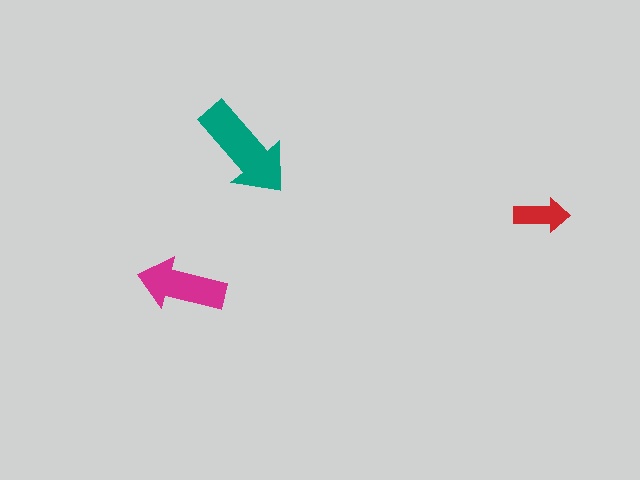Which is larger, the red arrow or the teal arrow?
The teal one.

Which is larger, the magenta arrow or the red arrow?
The magenta one.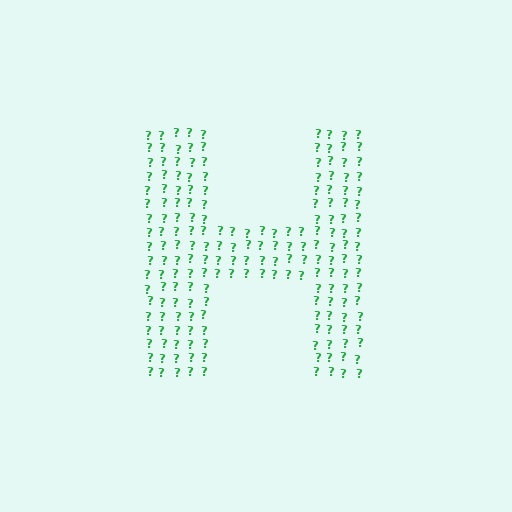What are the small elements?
The small elements are question marks.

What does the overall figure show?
The overall figure shows the letter H.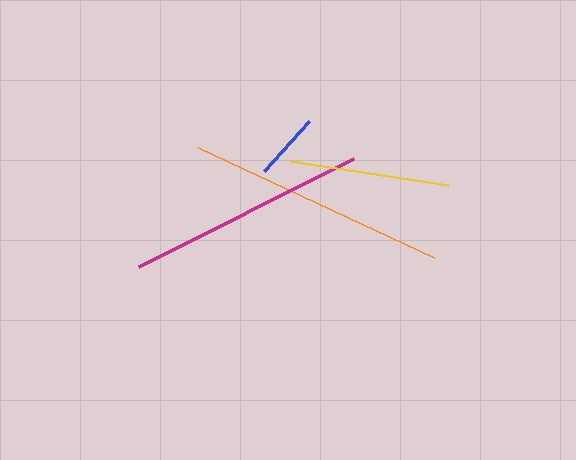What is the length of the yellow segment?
The yellow segment is approximately 159 pixels long.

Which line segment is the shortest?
The blue line is the shortest at approximately 68 pixels.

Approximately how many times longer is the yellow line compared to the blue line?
The yellow line is approximately 2.3 times the length of the blue line.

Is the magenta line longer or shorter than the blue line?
The magenta line is longer than the blue line.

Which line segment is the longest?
The orange line is the longest at approximately 260 pixels.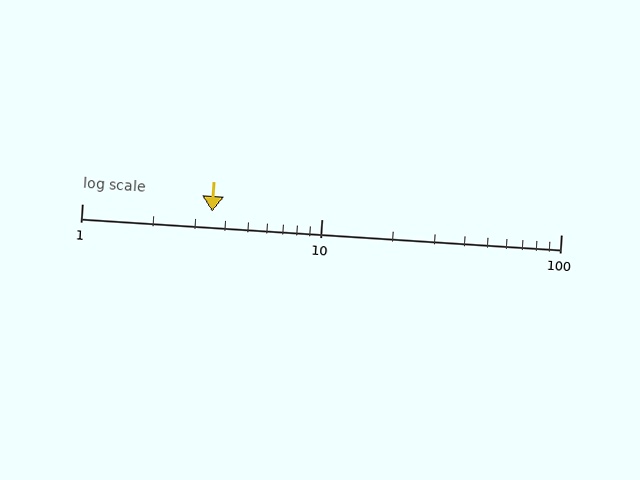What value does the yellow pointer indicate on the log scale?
The pointer indicates approximately 3.5.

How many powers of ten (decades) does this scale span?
The scale spans 2 decades, from 1 to 100.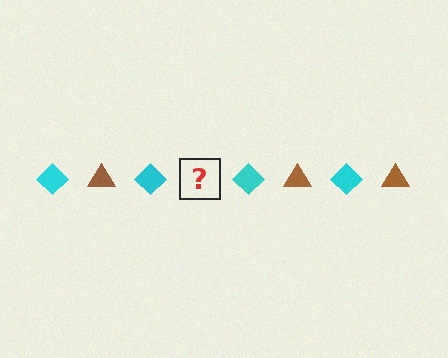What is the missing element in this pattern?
The missing element is a brown triangle.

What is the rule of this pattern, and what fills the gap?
The rule is that the pattern alternates between cyan diamond and brown triangle. The gap should be filled with a brown triangle.